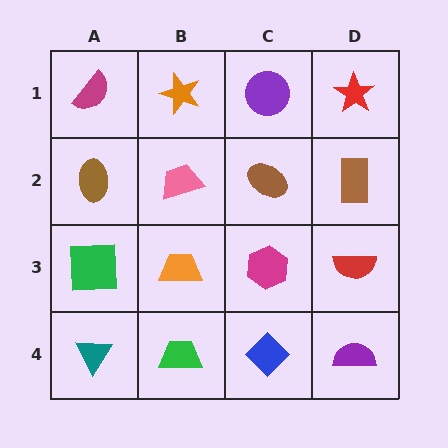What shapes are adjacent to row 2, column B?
An orange star (row 1, column B), an orange trapezoid (row 3, column B), a brown ellipse (row 2, column A), a brown ellipse (row 2, column C).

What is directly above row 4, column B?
An orange trapezoid.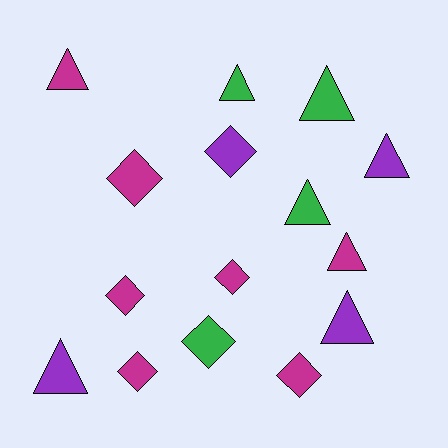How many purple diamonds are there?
There is 1 purple diamond.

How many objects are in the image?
There are 15 objects.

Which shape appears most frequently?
Triangle, with 8 objects.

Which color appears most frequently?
Magenta, with 7 objects.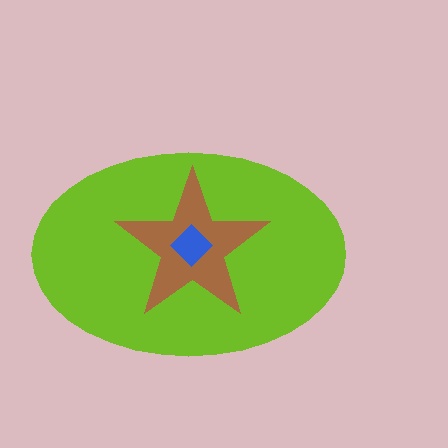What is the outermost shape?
The lime ellipse.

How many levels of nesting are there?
3.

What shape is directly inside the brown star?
The blue diamond.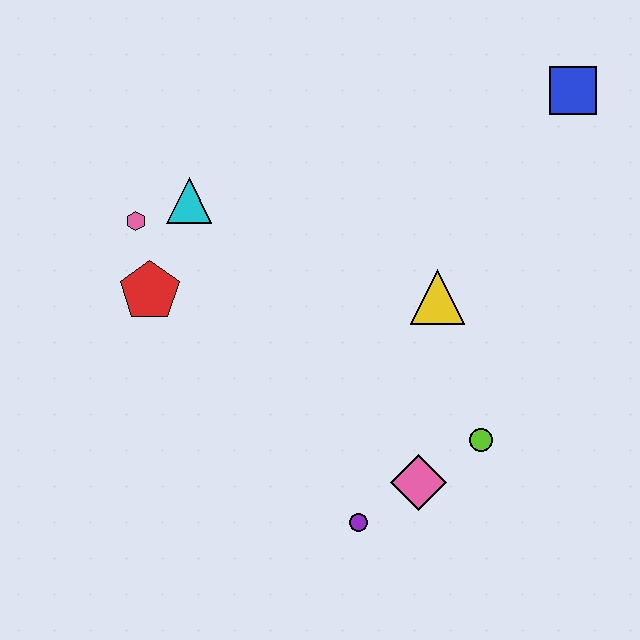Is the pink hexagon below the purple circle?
No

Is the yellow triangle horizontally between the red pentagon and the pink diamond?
No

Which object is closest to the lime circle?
The pink diamond is closest to the lime circle.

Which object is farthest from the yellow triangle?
The pink hexagon is farthest from the yellow triangle.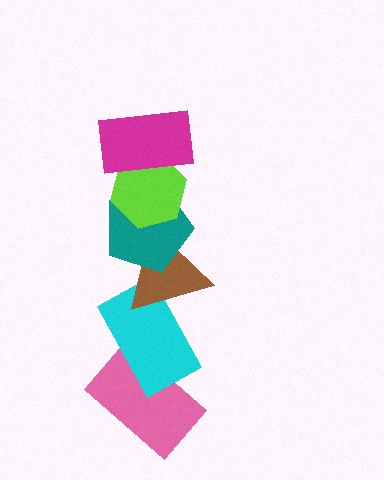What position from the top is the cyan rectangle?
The cyan rectangle is 5th from the top.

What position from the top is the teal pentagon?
The teal pentagon is 3rd from the top.